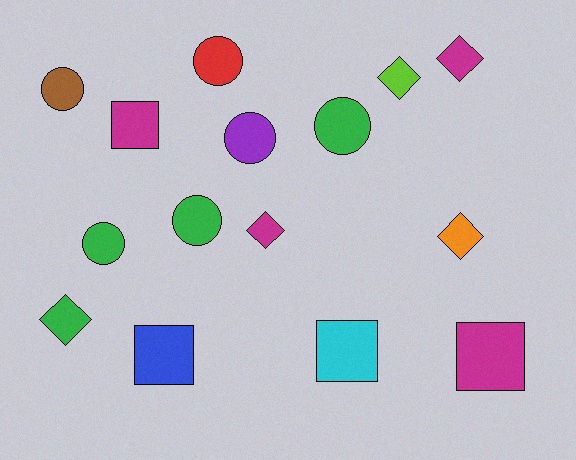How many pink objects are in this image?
There are no pink objects.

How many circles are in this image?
There are 6 circles.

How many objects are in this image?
There are 15 objects.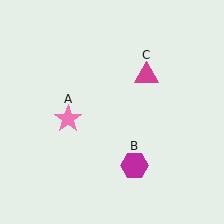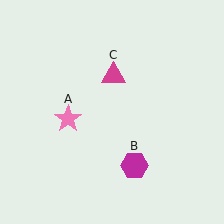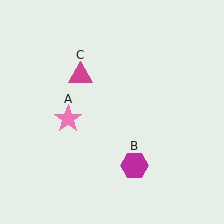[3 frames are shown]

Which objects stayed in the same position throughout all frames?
Pink star (object A) and magenta hexagon (object B) remained stationary.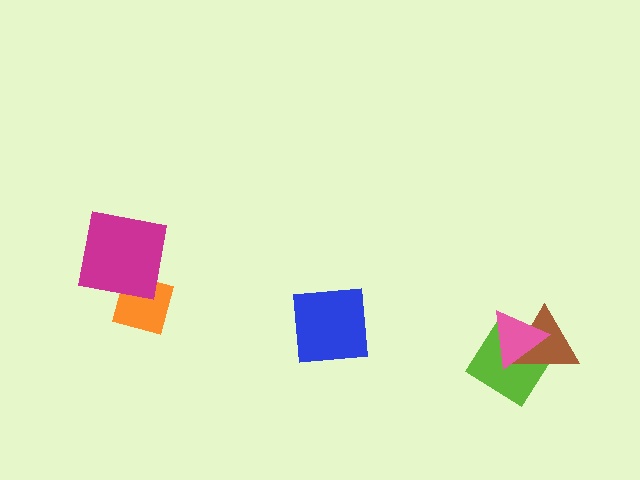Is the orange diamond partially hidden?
Yes, it is partially covered by another shape.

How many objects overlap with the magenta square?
1 object overlaps with the magenta square.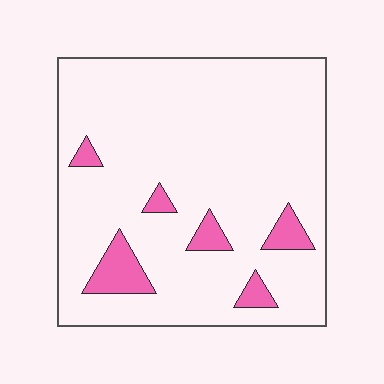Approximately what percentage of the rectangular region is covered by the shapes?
Approximately 10%.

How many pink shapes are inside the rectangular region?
6.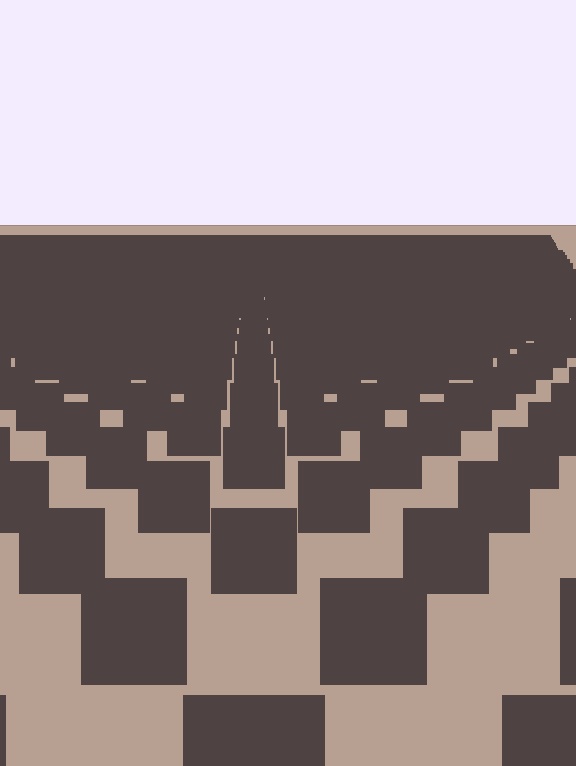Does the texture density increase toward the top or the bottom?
Density increases toward the top.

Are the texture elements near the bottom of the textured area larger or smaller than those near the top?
Larger. Near the bottom, elements are closer to the viewer and appear at a bigger on-screen size.